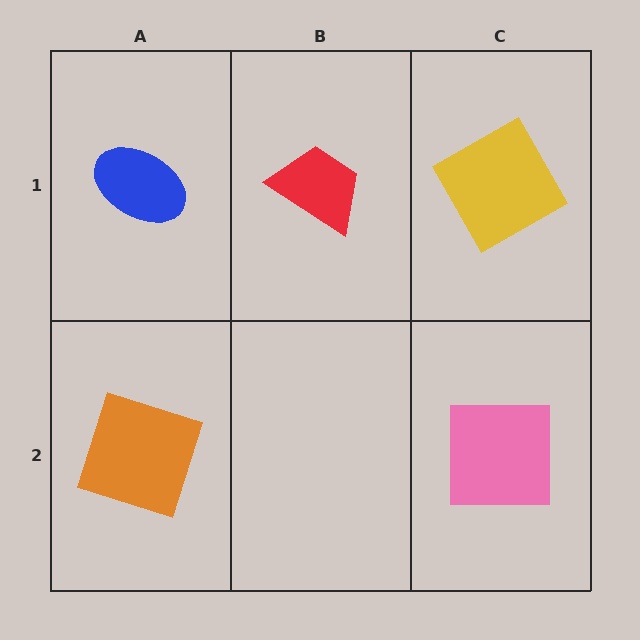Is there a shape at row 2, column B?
No, that cell is empty.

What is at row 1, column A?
A blue ellipse.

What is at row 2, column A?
An orange square.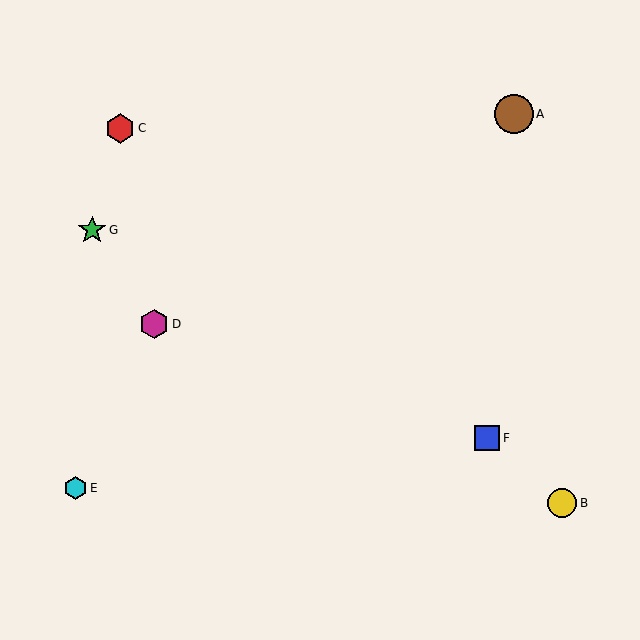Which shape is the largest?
The brown circle (labeled A) is the largest.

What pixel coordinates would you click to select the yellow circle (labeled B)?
Click at (562, 503) to select the yellow circle B.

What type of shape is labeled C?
Shape C is a red hexagon.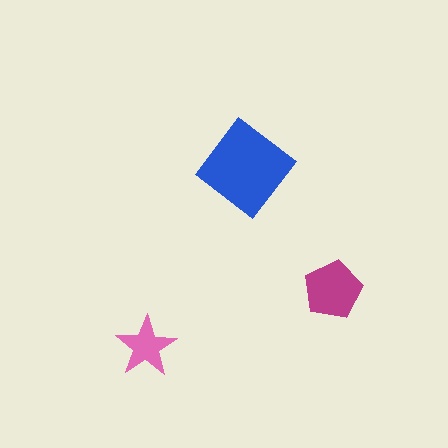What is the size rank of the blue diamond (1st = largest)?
1st.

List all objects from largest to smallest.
The blue diamond, the magenta pentagon, the pink star.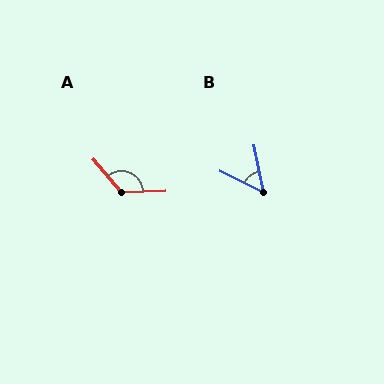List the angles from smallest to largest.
B (52°), A (128°).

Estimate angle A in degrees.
Approximately 128 degrees.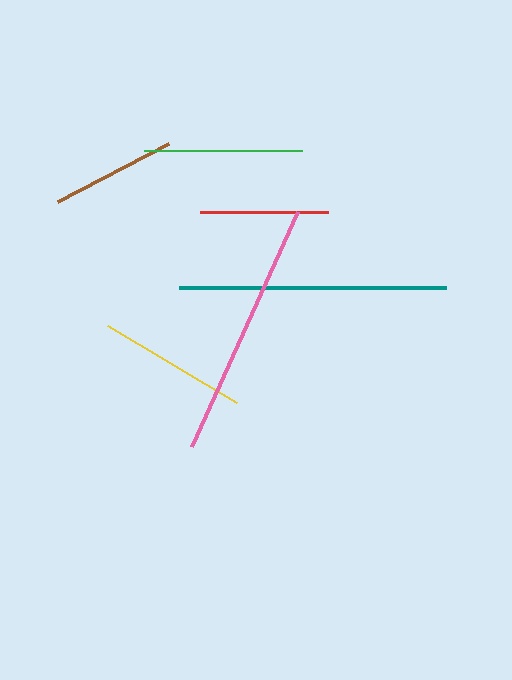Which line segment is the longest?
The teal line is the longest at approximately 267 pixels.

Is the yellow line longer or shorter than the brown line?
The yellow line is longer than the brown line.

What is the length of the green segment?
The green segment is approximately 158 pixels long.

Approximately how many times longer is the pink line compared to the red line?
The pink line is approximately 2.0 times the length of the red line.